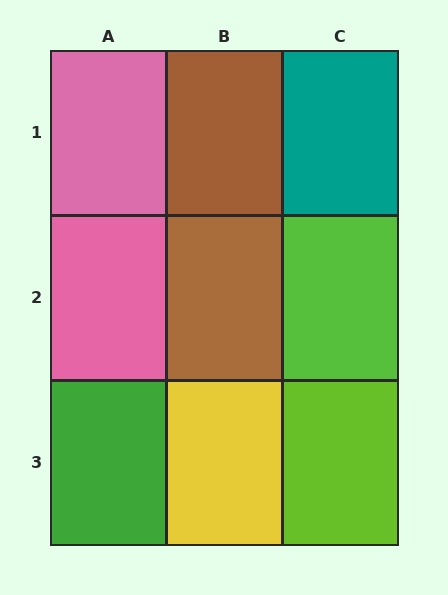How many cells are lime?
2 cells are lime.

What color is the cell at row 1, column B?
Brown.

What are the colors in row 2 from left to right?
Pink, brown, lime.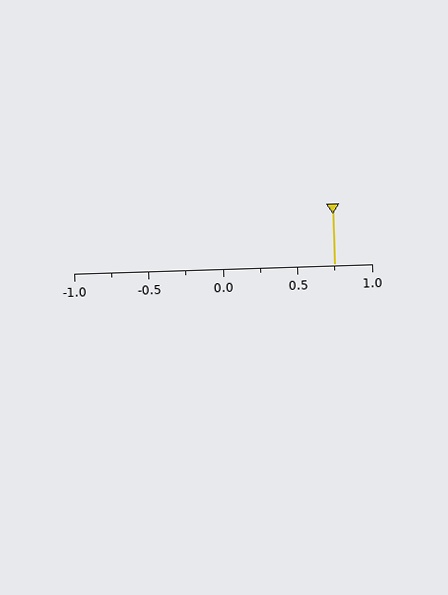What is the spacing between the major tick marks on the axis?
The major ticks are spaced 0.5 apart.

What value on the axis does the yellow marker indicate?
The marker indicates approximately 0.75.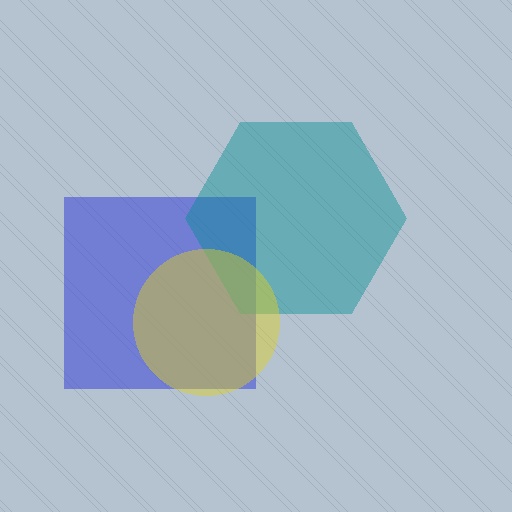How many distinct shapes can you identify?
There are 3 distinct shapes: a blue square, a teal hexagon, a yellow circle.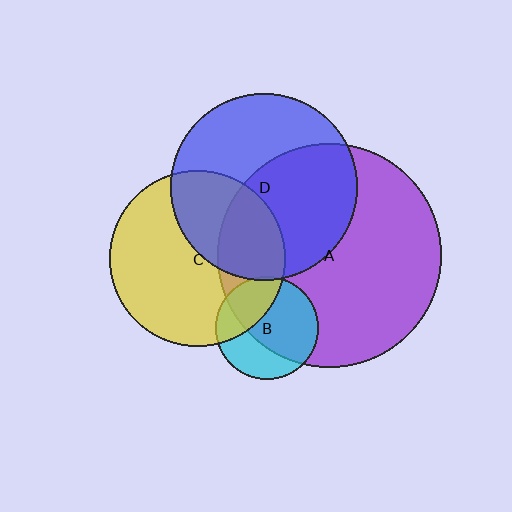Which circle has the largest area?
Circle A (purple).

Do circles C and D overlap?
Yes.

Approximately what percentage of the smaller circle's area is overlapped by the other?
Approximately 35%.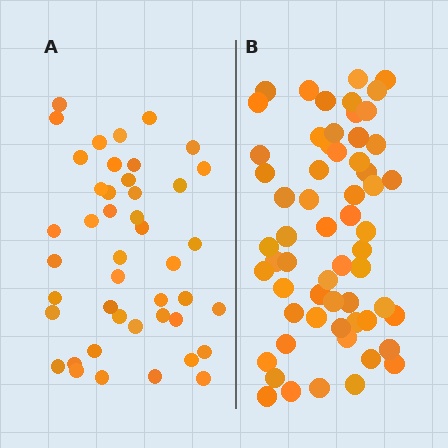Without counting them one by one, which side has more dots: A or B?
Region B (the right region) has more dots.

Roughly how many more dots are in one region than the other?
Region B has approximately 15 more dots than region A.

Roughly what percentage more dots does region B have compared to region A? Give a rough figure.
About 35% more.